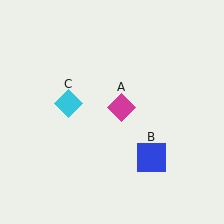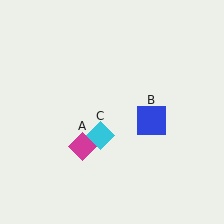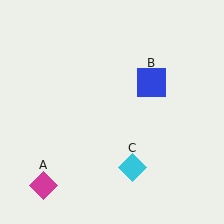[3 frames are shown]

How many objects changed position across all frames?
3 objects changed position: magenta diamond (object A), blue square (object B), cyan diamond (object C).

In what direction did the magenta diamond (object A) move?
The magenta diamond (object A) moved down and to the left.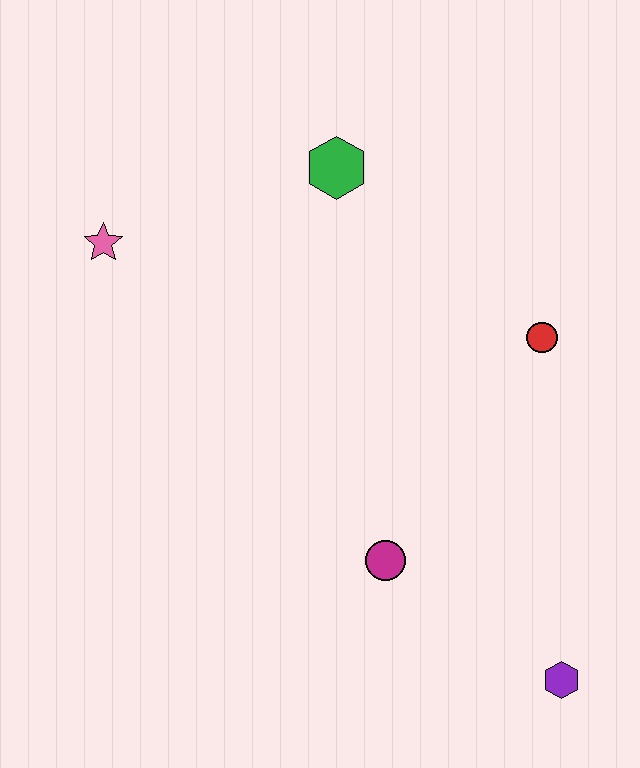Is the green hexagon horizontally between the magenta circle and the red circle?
No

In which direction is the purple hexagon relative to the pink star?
The purple hexagon is to the right of the pink star.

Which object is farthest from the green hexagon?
The purple hexagon is farthest from the green hexagon.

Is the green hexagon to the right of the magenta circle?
No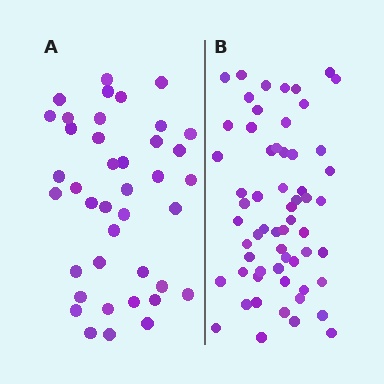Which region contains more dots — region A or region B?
Region B (the right region) has more dots.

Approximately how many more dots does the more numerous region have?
Region B has approximately 20 more dots than region A.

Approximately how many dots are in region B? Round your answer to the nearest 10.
About 60 dots.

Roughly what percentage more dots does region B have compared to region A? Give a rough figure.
About 50% more.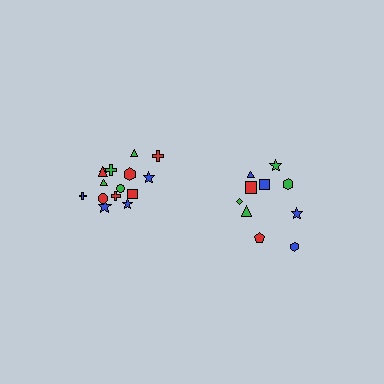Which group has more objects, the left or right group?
The left group.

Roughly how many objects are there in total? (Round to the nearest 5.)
Roughly 25 objects in total.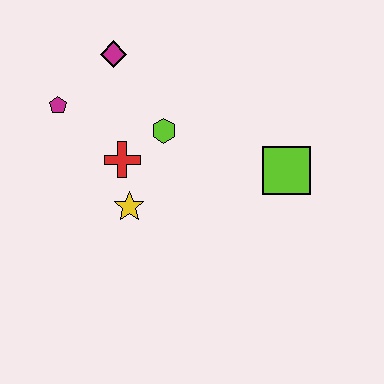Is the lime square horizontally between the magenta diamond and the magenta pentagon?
No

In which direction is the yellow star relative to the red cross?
The yellow star is below the red cross.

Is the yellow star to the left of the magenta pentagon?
No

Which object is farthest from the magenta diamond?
The lime square is farthest from the magenta diamond.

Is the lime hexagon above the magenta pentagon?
No